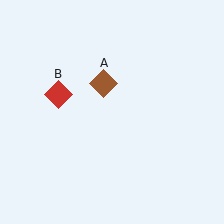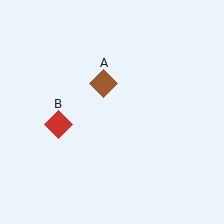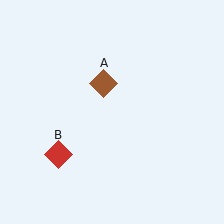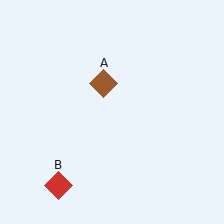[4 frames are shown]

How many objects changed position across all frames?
1 object changed position: red diamond (object B).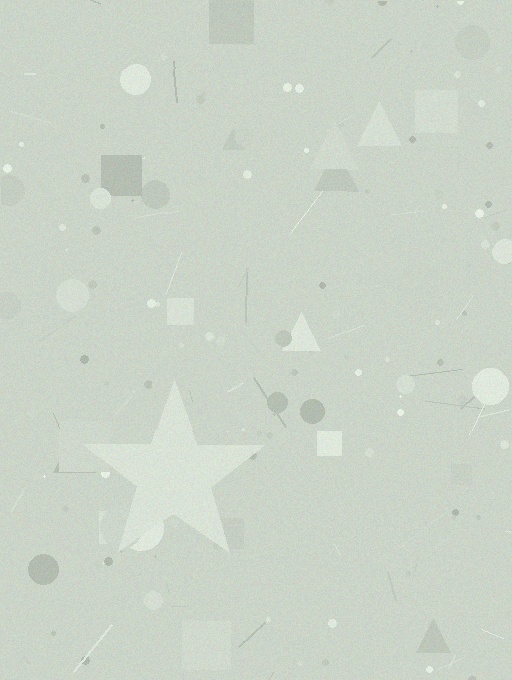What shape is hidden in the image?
A star is hidden in the image.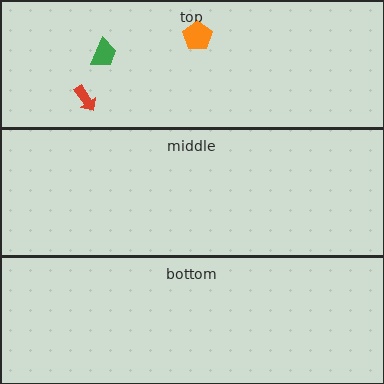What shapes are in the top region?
The green trapezoid, the orange pentagon, the red arrow.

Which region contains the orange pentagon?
The top region.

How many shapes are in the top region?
3.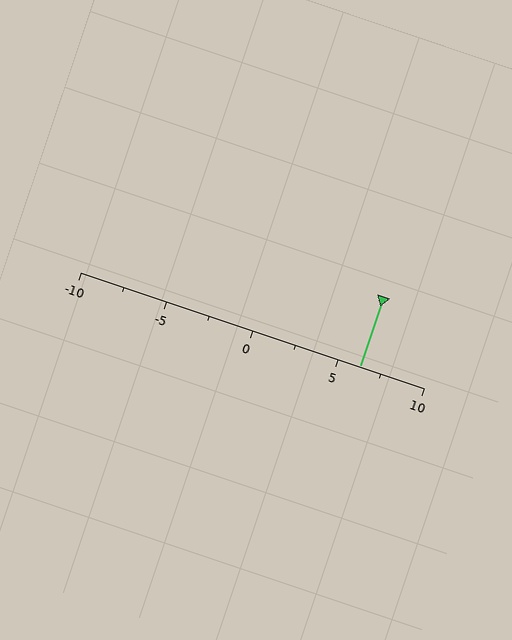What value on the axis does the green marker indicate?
The marker indicates approximately 6.2.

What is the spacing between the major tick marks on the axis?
The major ticks are spaced 5 apart.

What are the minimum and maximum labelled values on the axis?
The axis runs from -10 to 10.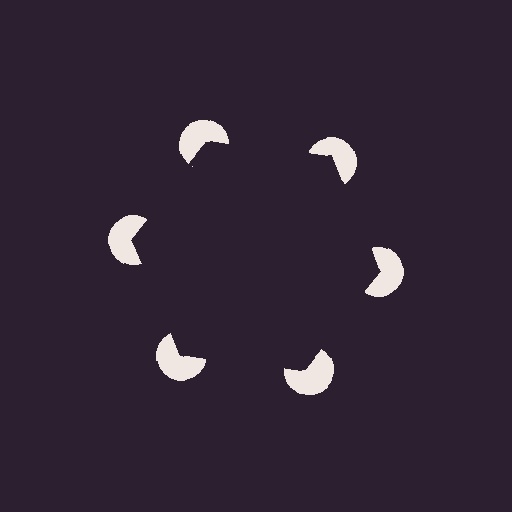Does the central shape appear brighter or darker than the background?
It typically appears slightly darker than the background, even though no actual brightness change is drawn.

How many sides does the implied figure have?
6 sides.